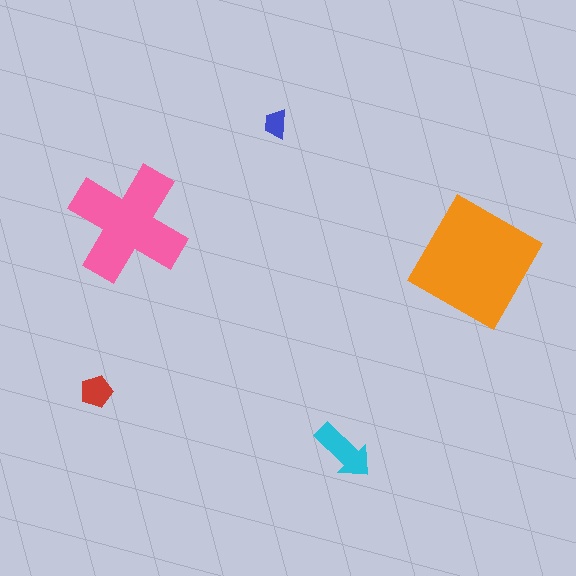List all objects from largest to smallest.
The orange square, the pink cross, the cyan arrow, the red pentagon, the blue trapezoid.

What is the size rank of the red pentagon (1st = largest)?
4th.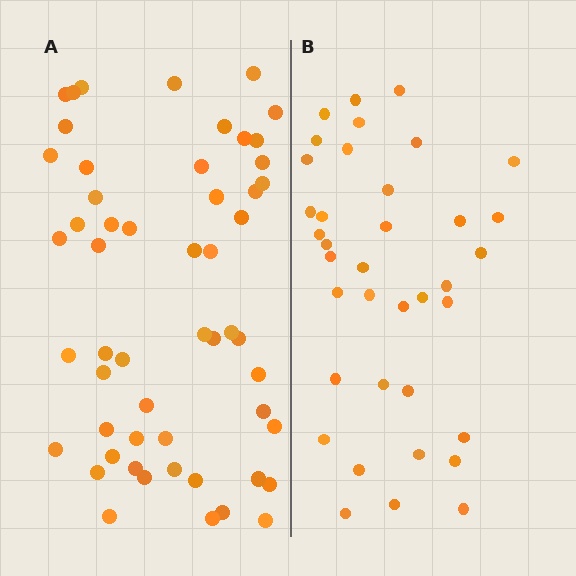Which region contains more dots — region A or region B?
Region A (the left region) has more dots.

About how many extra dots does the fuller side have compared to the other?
Region A has approximately 15 more dots than region B.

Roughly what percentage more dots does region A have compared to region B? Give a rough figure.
About 45% more.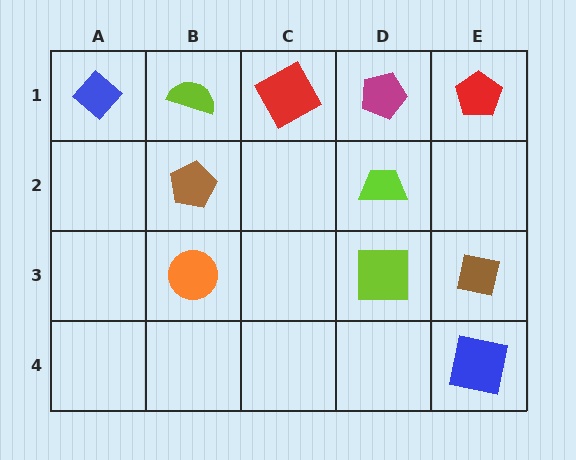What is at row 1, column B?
A lime semicircle.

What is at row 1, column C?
A red square.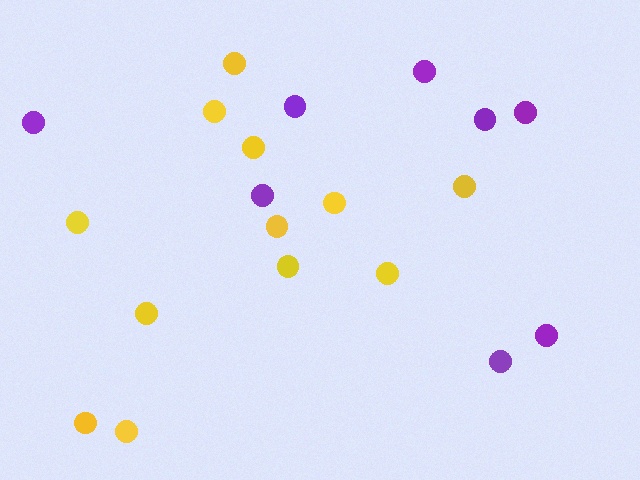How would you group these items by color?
There are 2 groups: one group of purple circles (8) and one group of yellow circles (12).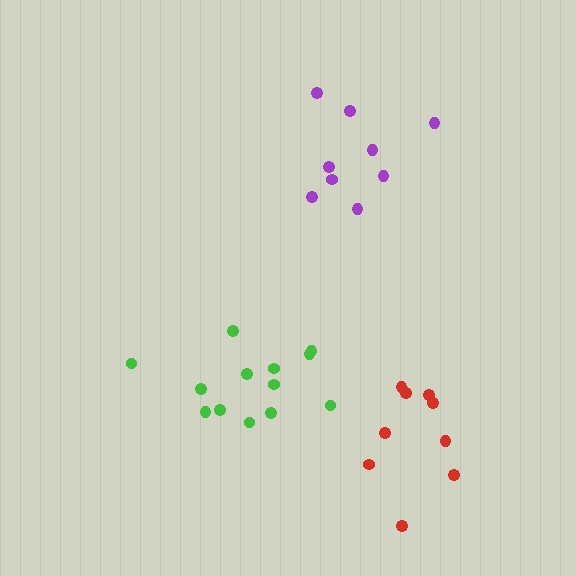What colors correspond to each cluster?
The clusters are colored: green, purple, red.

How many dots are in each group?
Group 1: 13 dots, Group 2: 9 dots, Group 3: 9 dots (31 total).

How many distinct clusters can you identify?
There are 3 distinct clusters.